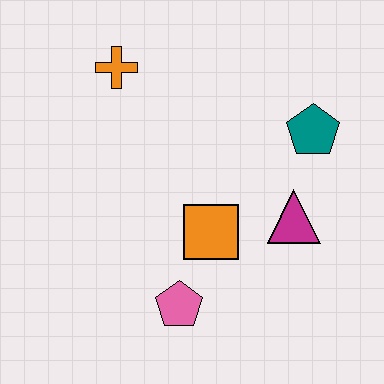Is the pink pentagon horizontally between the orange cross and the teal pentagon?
Yes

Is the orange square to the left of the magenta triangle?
Yes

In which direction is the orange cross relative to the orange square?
The orange cross is above the orange square.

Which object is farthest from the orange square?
The orange cross is farthest from the orange square.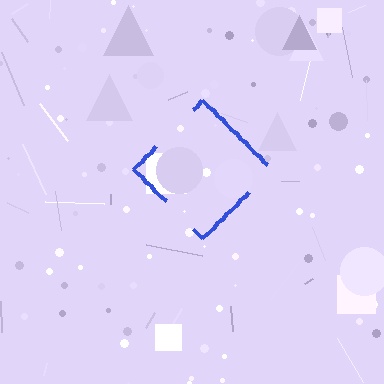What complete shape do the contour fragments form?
The contour fragments form a diamond.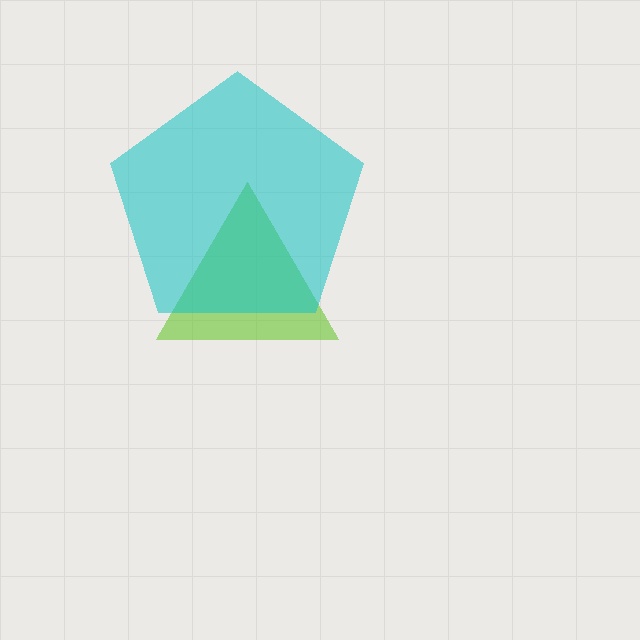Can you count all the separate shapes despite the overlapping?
Yes, there are 2 separate shapes.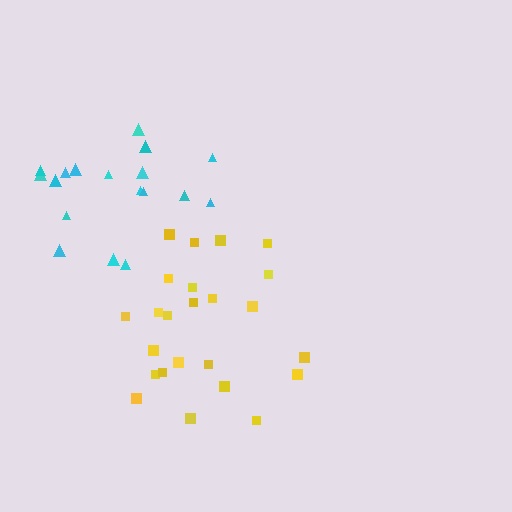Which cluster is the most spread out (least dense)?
Cyan.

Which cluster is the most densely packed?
Yellow.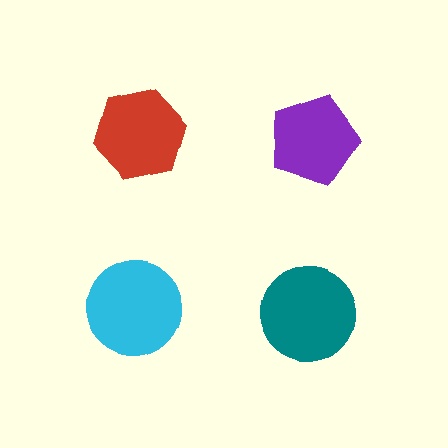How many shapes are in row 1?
2 shapes.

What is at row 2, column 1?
A cyan circle.